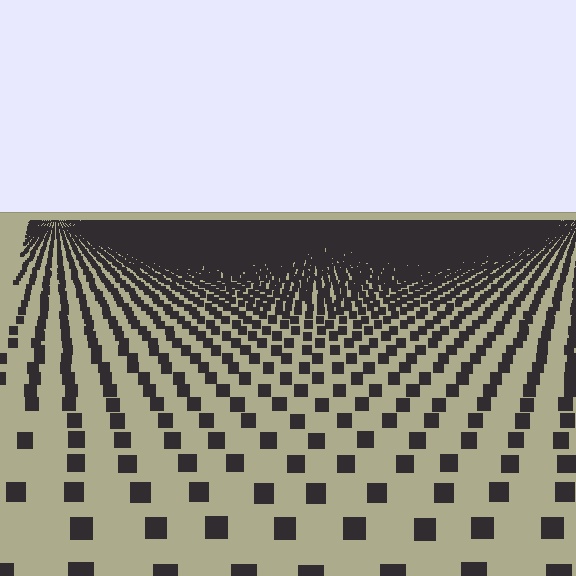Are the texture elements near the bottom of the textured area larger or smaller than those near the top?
Larger. Near the bottom, elements are closer to the viewer and appear at a bigger on-screen size.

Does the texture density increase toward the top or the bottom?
Density increases toward the top.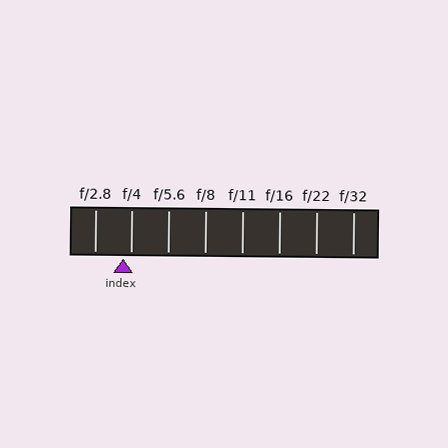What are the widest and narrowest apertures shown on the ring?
The widest aperture shown is f/2.8 and the narrowest is f/32.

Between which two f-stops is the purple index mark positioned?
The index mark is between f/2.8 and f/4.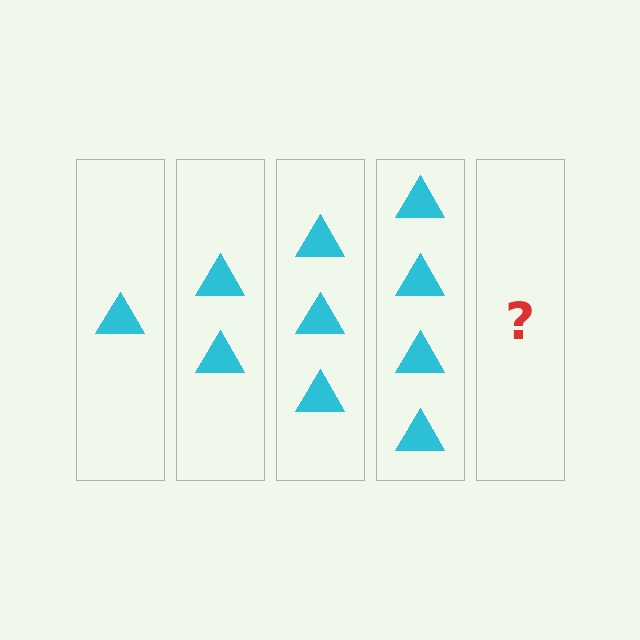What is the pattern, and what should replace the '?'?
The pattern is that each step adds one more triangle. The '?' should be 5 triangles.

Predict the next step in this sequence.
The next step is 5 triangles.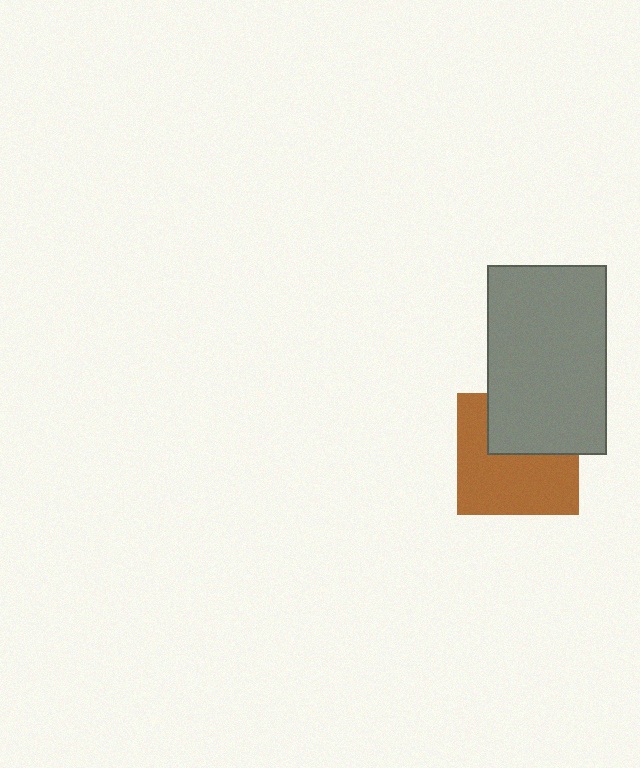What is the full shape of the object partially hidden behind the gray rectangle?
The partially hidden object is a brown square.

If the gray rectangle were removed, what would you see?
You would see the complete brown square.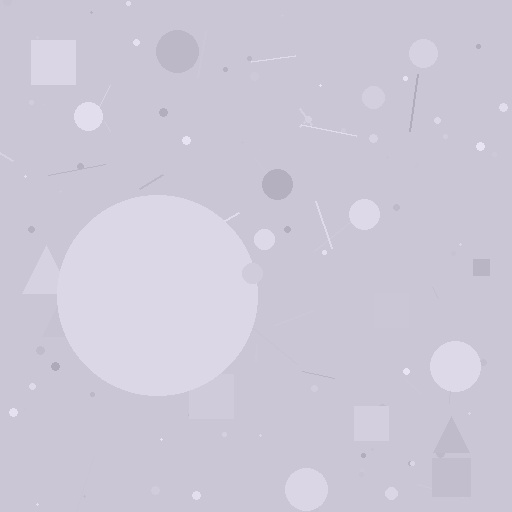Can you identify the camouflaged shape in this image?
The camouflaged shape is a circle.